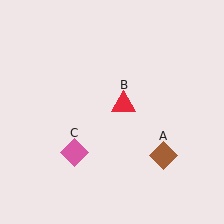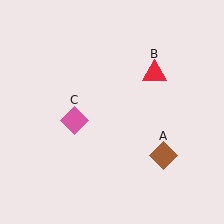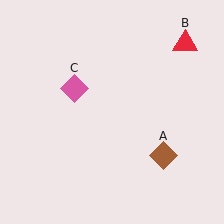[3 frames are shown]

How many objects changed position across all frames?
2 objects changed position: red triangle (object B), pink diamond (object C).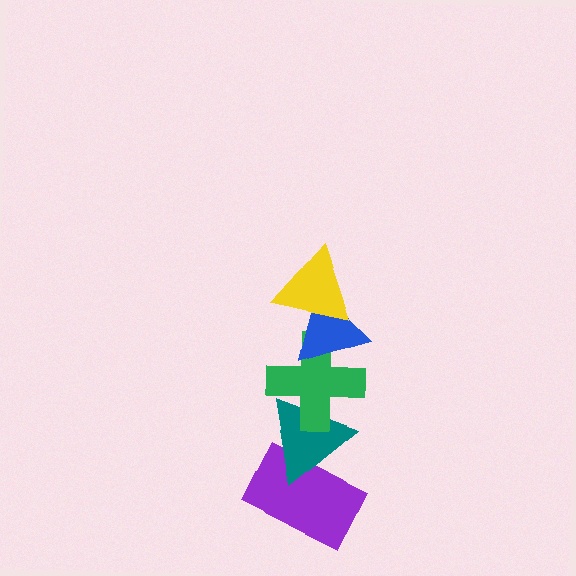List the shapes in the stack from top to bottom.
From top to bottom: the yellow triangle, the blue triangle, the green cross, the teal triangle, the purple rectangle.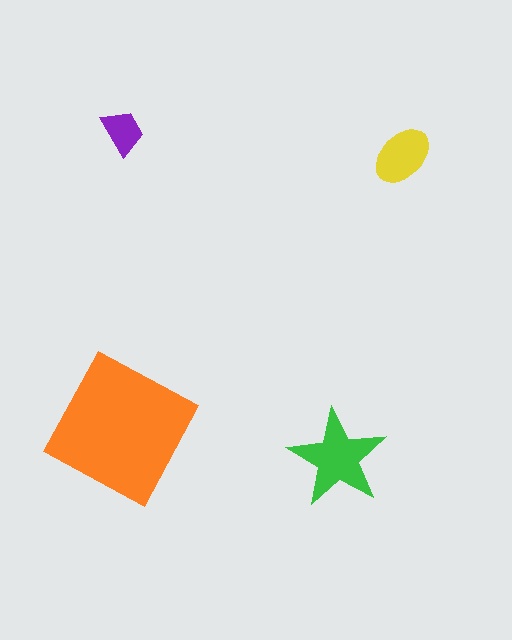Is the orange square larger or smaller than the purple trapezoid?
Larger.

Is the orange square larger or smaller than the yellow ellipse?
Larger.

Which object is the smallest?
The purple trapezoid.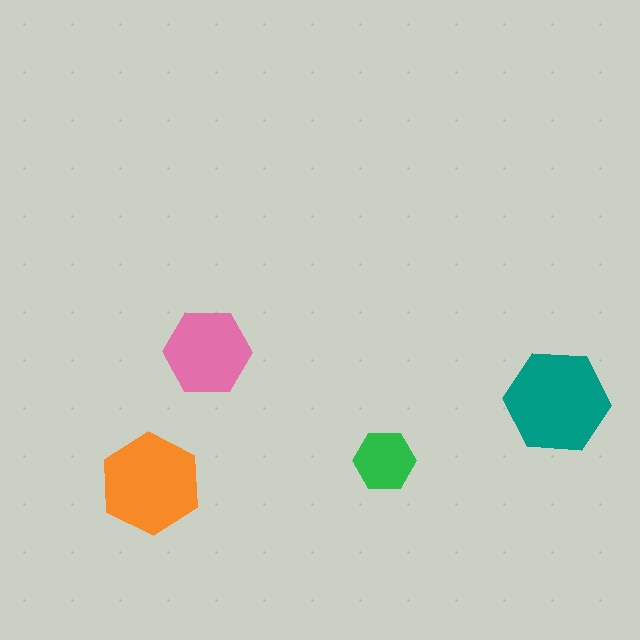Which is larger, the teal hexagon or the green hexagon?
The teal one.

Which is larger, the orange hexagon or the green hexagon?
The orange one.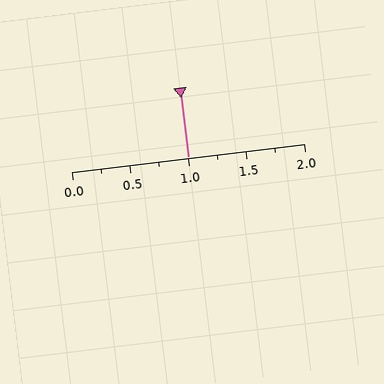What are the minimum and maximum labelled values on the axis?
The axis runs from 0.0 to 2.0.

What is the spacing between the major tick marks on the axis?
The major ticks are spaced 0.5 apart.